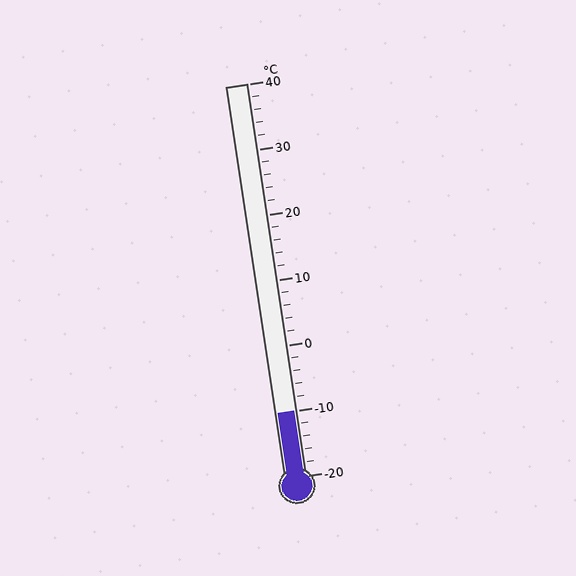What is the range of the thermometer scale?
The thermometer scale ranges from -20°C to 40°C.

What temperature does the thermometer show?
The thermometer shows approximately -10°C.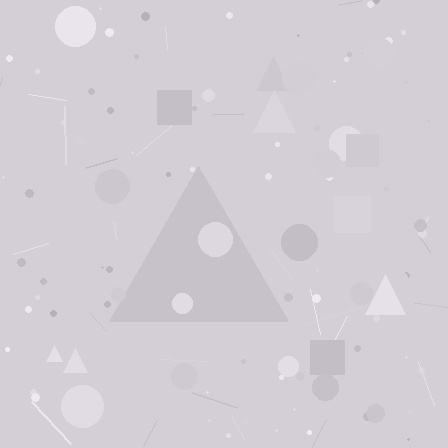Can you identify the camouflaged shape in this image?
The camouflaged shape is a triangle.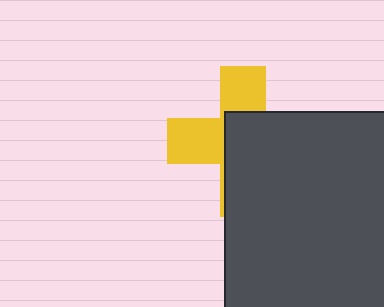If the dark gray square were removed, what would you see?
You would see the complete yellow cross.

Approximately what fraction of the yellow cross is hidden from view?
Roughly 58% of the yellow cross is hidden behind the dark gray square.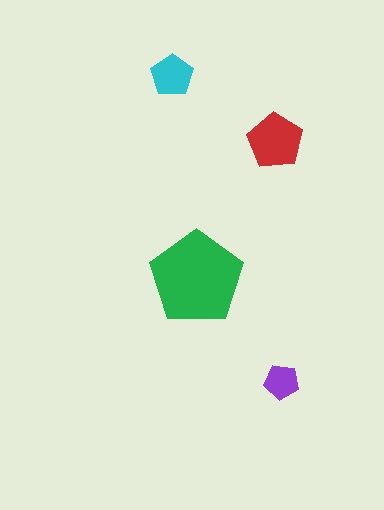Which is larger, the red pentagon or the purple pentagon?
The red one.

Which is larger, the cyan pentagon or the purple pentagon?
The cyan one.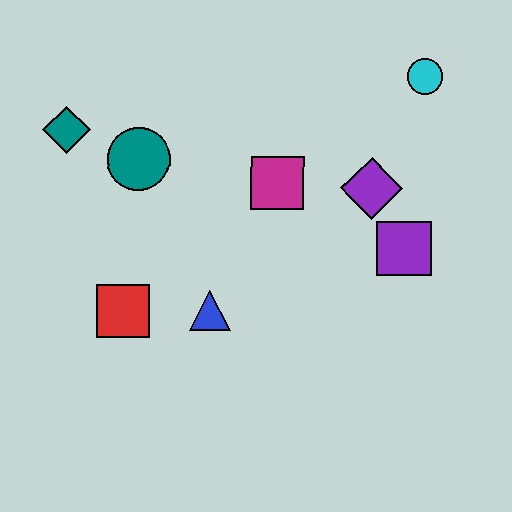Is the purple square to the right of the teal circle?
Yes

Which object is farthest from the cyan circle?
The red square is farthest from the cyan circle.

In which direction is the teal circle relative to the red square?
The teal circle is above the red square.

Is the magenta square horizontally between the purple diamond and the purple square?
No